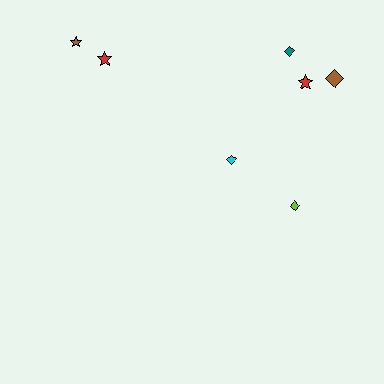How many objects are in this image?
There are 7 objects.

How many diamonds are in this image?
There are 4 diamonds.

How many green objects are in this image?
There are no green objects.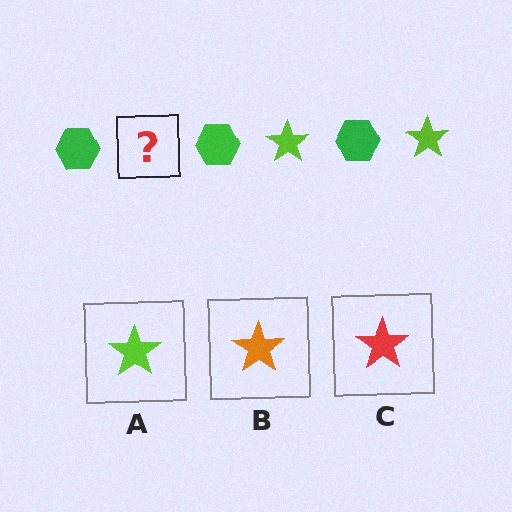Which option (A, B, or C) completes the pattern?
A.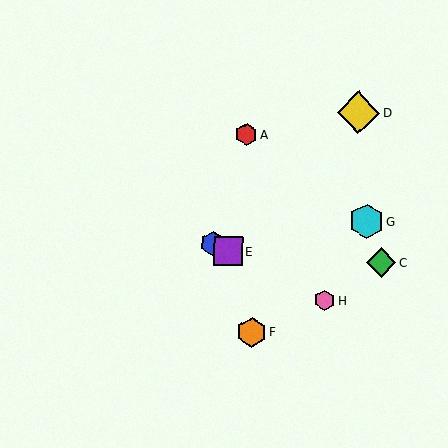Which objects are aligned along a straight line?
Objects B, E, H are aligned along a straight line.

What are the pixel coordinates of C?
Object C is at (381, 262).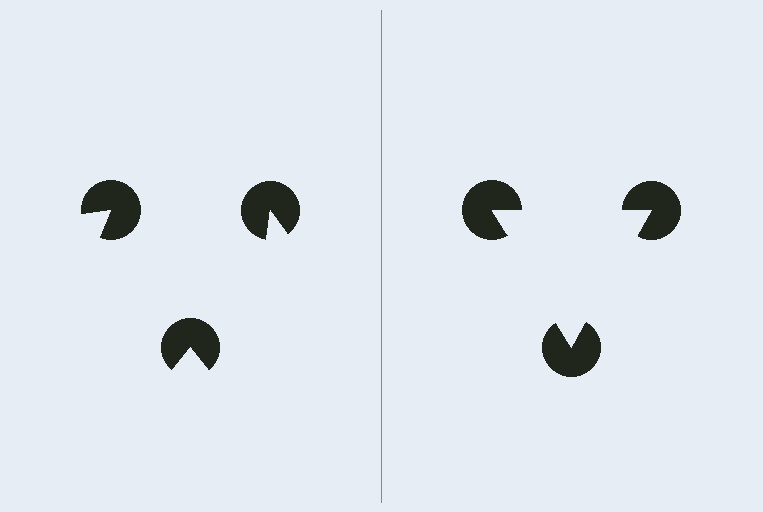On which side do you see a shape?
An illusory triangle appears on the right side. On the left side the wedge cuts are rotated, so no coherent shape forms.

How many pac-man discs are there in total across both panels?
6 — 3 on each side.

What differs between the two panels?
The pac-man discs are positioned identically on both sides; only the wedge orientations differ. On the right they align to a triangle; on the left they are misaligned.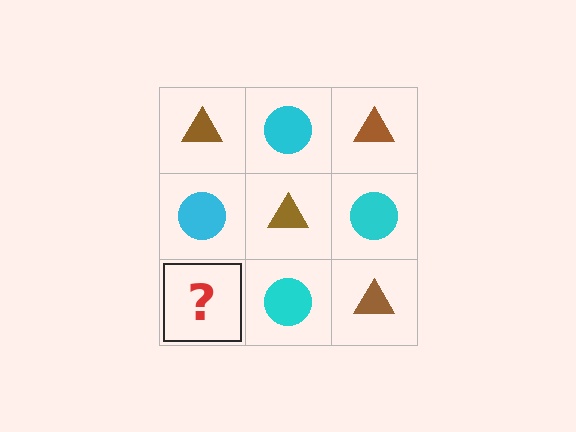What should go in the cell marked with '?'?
The missing cell should contain a brown triangle.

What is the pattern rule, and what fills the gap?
The rule is that it alternates brown triangle and cyan circle in a checkerboard pattern. The gap should be filled with a brown triangle.